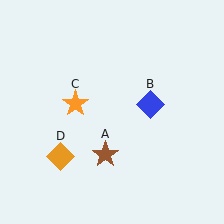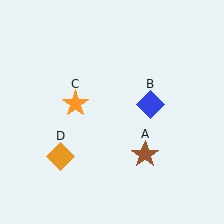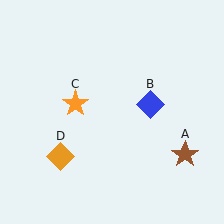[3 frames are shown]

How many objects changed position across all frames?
1 object changed position: brown star (object A).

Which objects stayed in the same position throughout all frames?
Blue diamond (object B) and orange star (object C) and orange diamond (object D) remained stationary.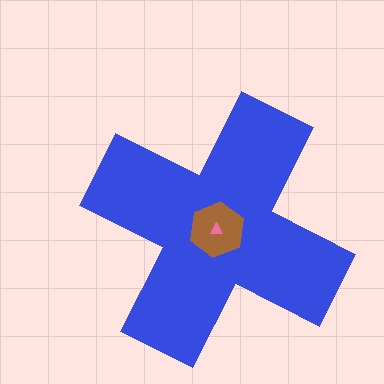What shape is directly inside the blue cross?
The brown hexagon.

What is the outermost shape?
The blue cross.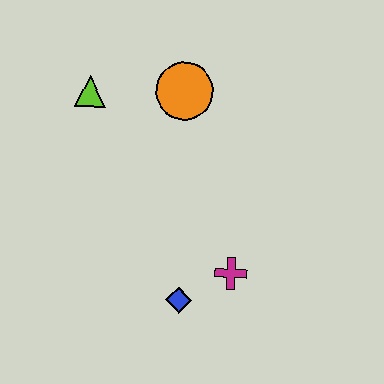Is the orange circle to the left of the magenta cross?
Yes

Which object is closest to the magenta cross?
The blue diamond is closest to the magenta cross.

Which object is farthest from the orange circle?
The blue diamond is farthest from the orange circle.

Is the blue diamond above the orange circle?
No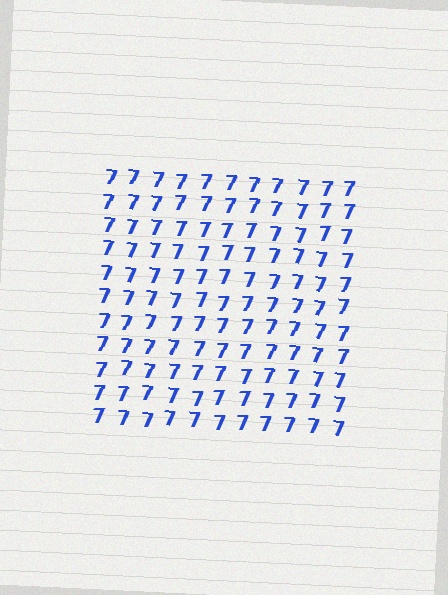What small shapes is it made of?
It is made of small digit 7's.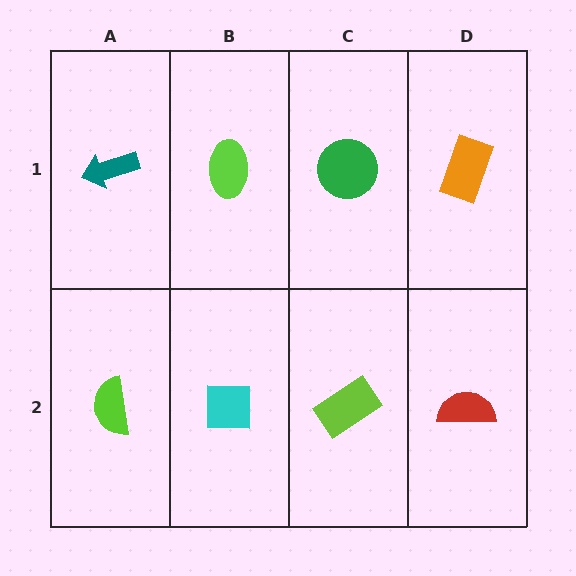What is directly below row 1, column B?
A cyan square.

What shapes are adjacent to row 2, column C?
A green circle (row 1, column C), a cyan square (row 2, column B), a red semicircle (row 2, column D).